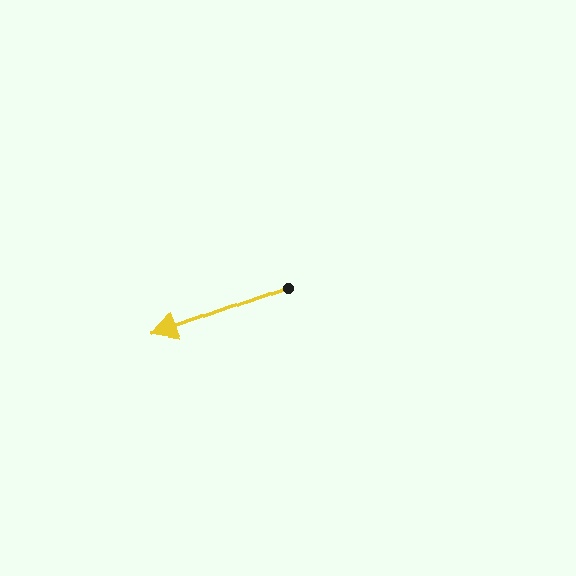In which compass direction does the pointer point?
West.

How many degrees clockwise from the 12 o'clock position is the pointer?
Approximately 250 degrees.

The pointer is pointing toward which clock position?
Roughly 8 o'clock.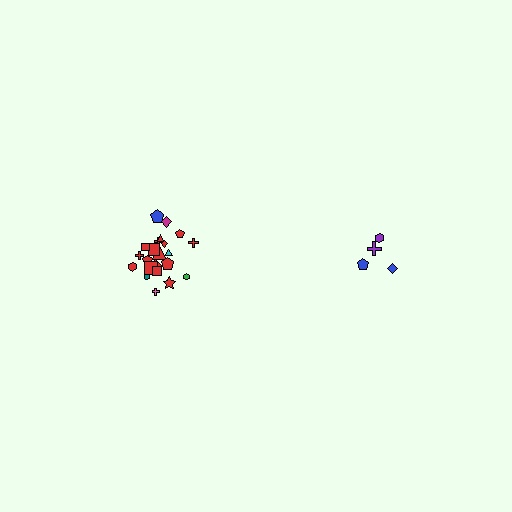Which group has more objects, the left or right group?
The left group.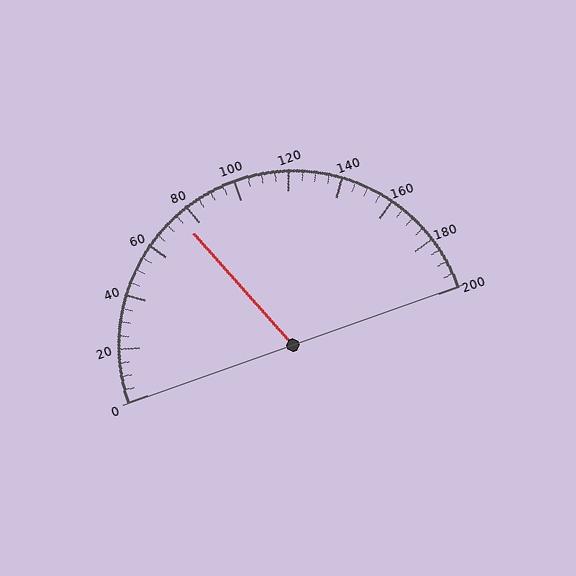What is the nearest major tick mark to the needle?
The nearest major tick mark is 80.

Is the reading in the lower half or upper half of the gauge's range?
The reading is in the lower half of the range (0 to 200).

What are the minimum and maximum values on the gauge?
The gauge ranges from 0 to 200.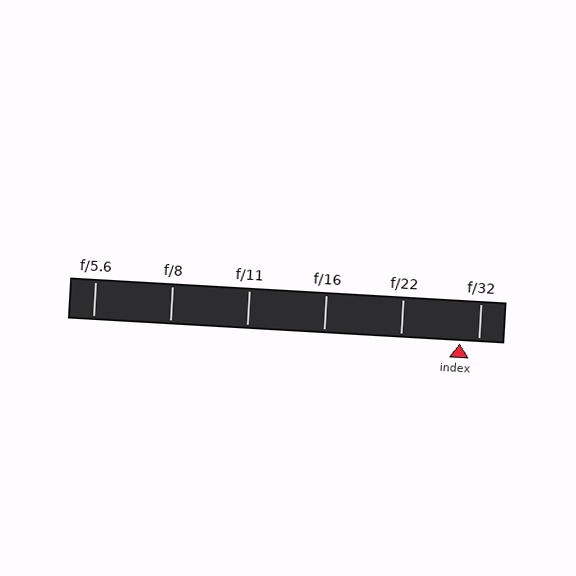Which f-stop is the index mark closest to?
The index mark is closest to f/32.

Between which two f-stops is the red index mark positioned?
The index mark is between f/22 and f/32.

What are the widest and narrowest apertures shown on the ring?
The widest aperture shown is f/5.6 and the narrowest is f/32.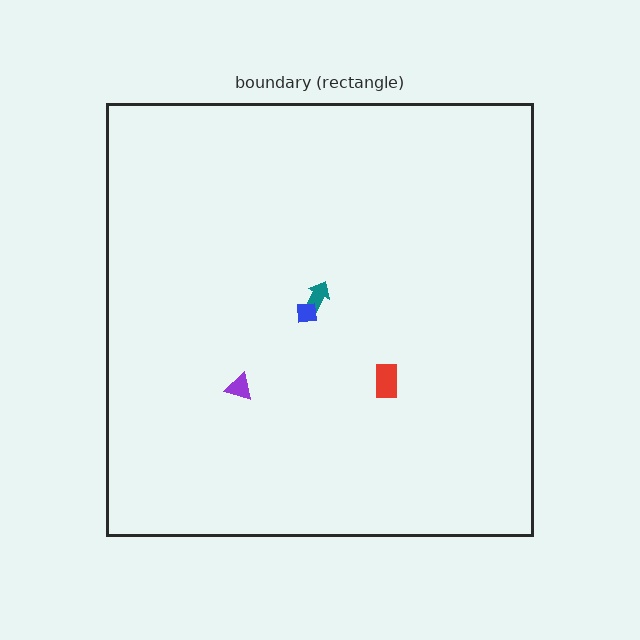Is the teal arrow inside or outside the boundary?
Inside.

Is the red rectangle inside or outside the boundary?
Inside.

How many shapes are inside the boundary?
4 inside, 0 outside.